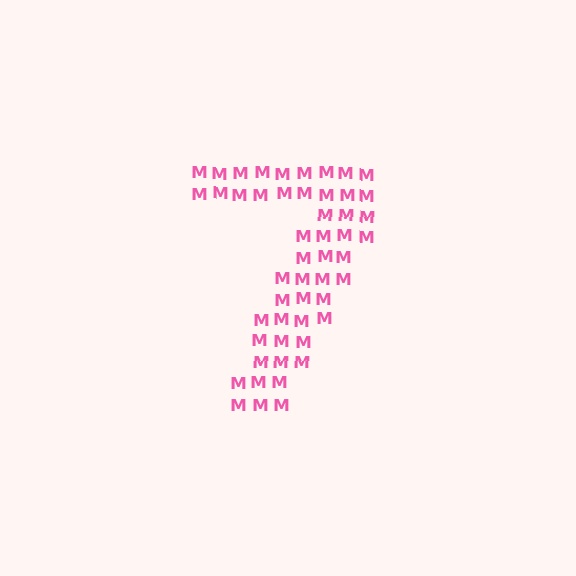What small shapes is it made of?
It is made of small letter M's.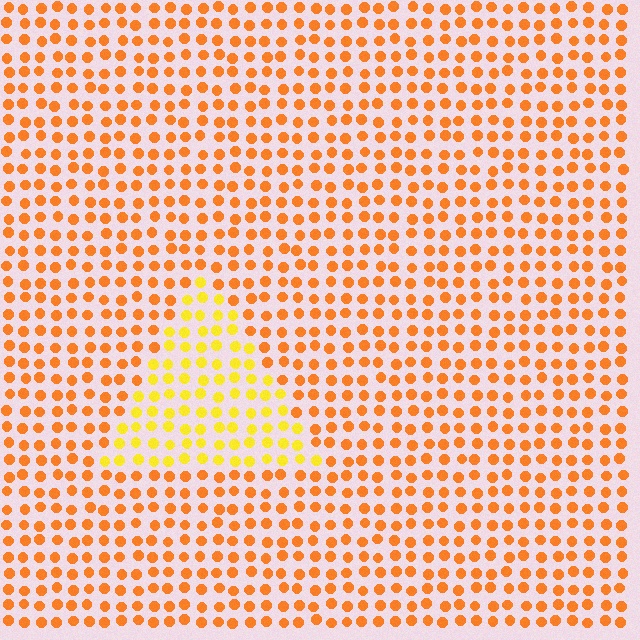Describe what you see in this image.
The image is filled with small orange elements in a uniform arrangement. A triangle-shaped region is visible where the elements are tinted to a slightly different hue, forming a subtle color boundary.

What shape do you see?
I see a triangle.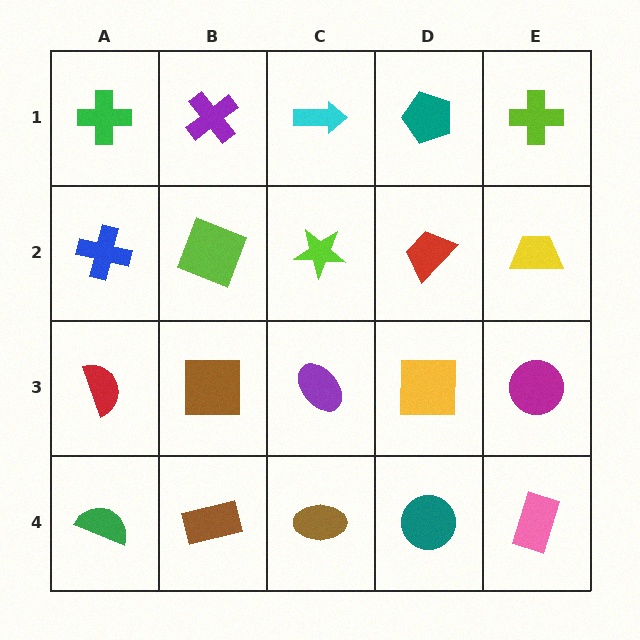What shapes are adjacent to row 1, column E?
A yellow trapezoid (row 2, column E), a teal pentagon (row 1, column D).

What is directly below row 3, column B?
A brown rectangle.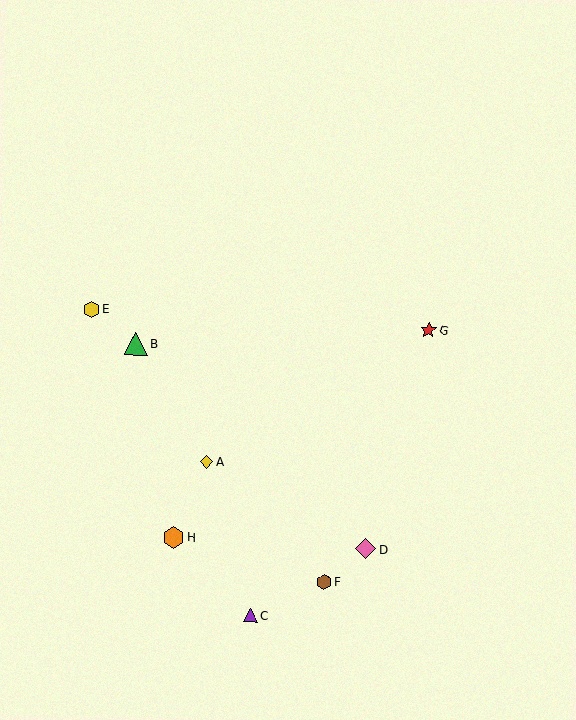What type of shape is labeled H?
Shape H is an orange hexagon.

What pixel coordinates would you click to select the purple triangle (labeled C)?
Click at (250, 615) to select the purple triangle C.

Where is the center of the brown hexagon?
The center of the brown hexagon is at (324, 581).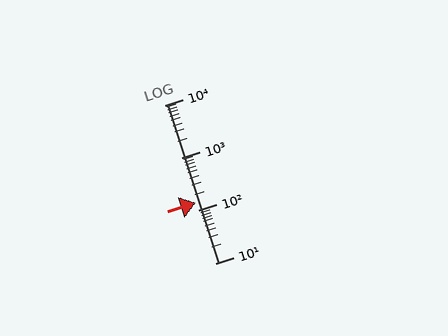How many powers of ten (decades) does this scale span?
The scale spans 3 decades, from 10 to 10000.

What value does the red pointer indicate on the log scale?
The pointer indicates approximately 140.